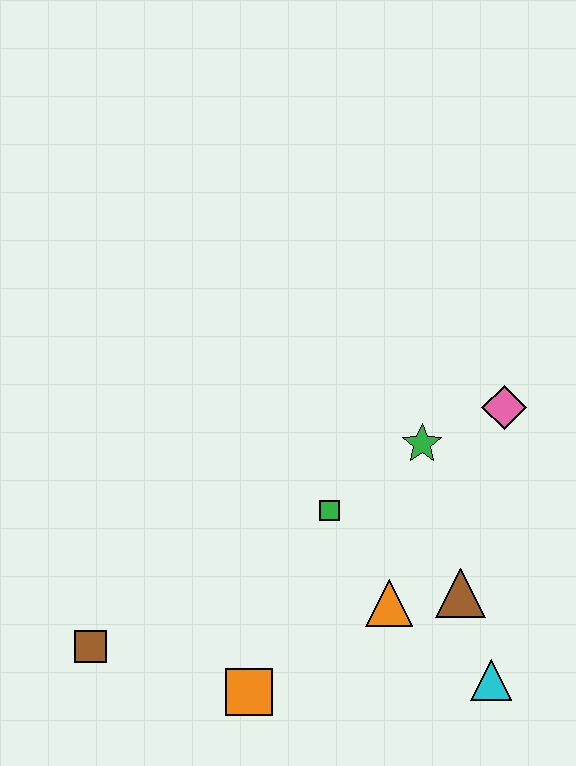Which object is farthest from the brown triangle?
The brown square is farthest from the brown triangle.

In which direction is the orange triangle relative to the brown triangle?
The orange triangle is to the left of the brown triangle.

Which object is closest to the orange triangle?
The brown triangle is closest to the orange triangle.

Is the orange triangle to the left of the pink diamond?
Yes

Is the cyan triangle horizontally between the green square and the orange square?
No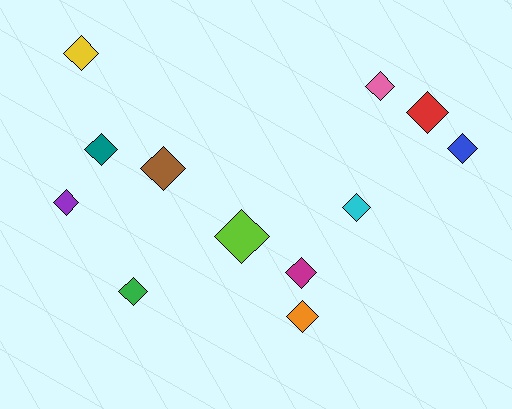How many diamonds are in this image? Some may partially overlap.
There are 12 diamonds.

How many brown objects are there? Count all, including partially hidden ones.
There is 1 brown object.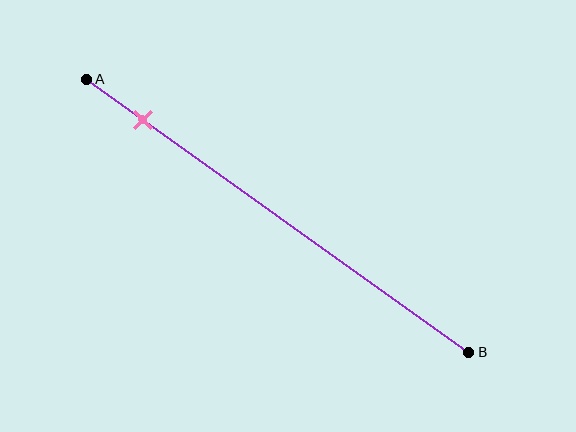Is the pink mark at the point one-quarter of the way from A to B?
No, the mark is at about 15% from A, not at the 25% one-quarter point.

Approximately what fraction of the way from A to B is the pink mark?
The pink mark is approximately 15% of the way from A to B.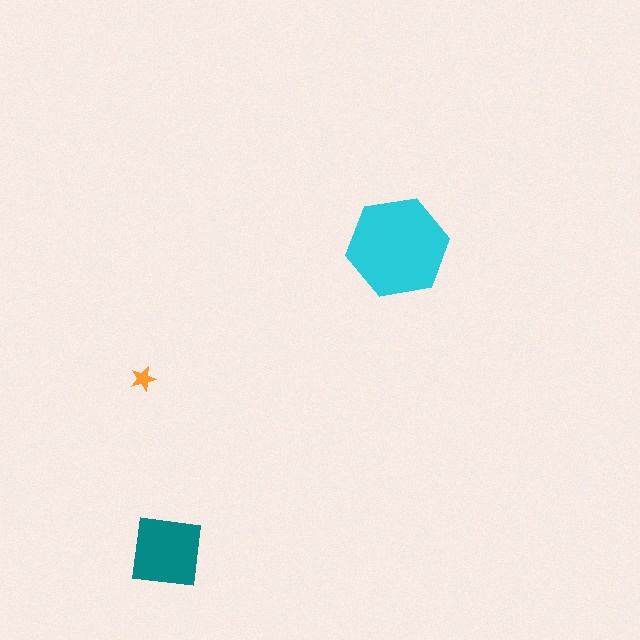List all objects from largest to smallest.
The cyan hexagon, the teal square, the orange star.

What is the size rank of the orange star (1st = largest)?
3rd.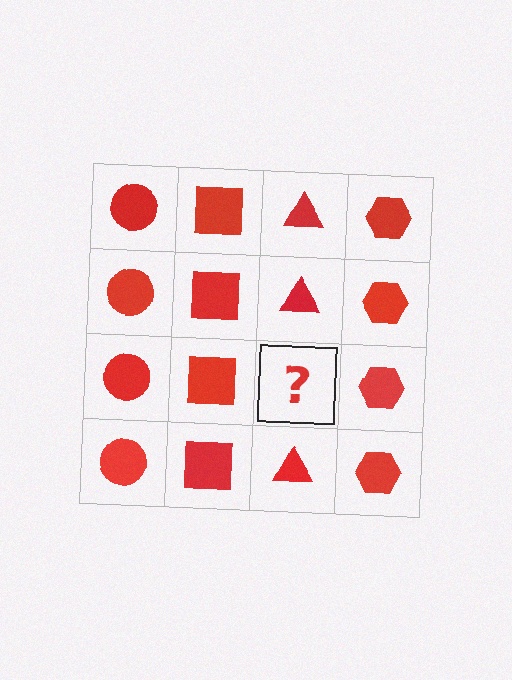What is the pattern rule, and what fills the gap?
The rule is that each column has a consistent shape. The gap should be filled with a red triangle.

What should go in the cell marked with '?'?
The missing cell should contain a red triangle.